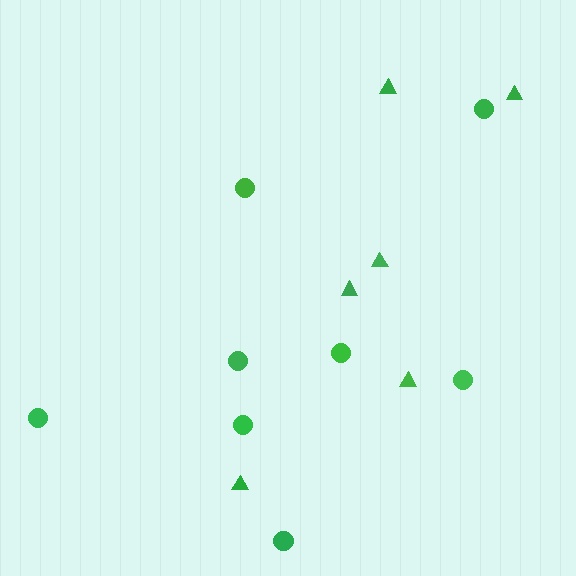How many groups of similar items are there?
There are 2 groups: one group of circles (8) and one group of triangles (6).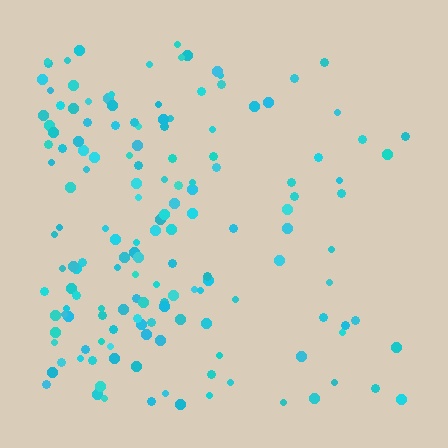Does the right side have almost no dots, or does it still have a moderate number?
Still a moderate number, just noticeably fewer than the left.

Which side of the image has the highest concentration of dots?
The left.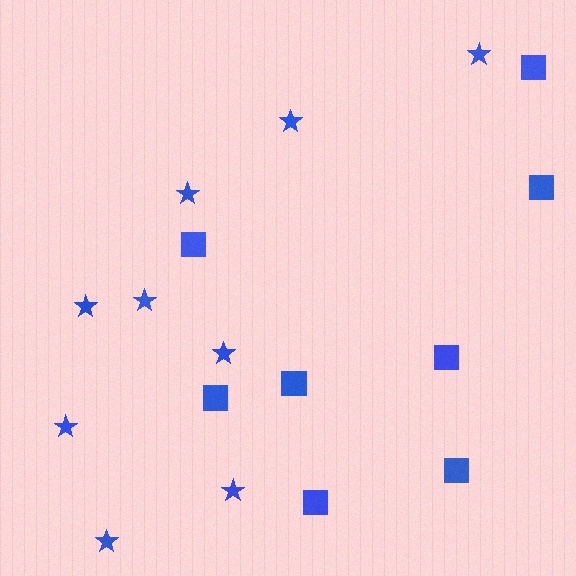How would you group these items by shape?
There are 2 groups: one group of stars (9) and one group of squares (8).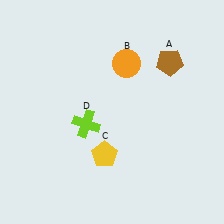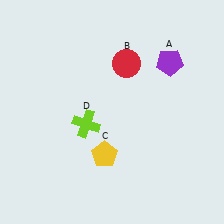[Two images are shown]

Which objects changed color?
A changed from brown to purple. B changed from orange to red.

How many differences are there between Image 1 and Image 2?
There are 2 differences between the two images.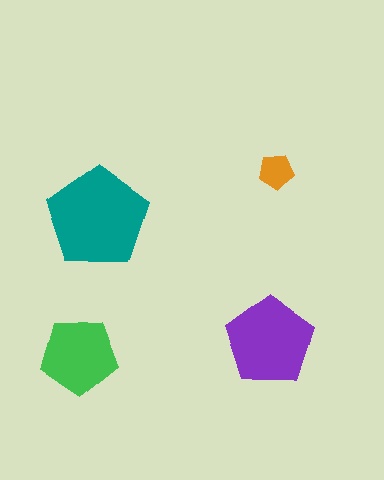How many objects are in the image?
There are 4 objects in the image.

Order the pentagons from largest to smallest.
the teal one, the purple one, the green one, the orange one.